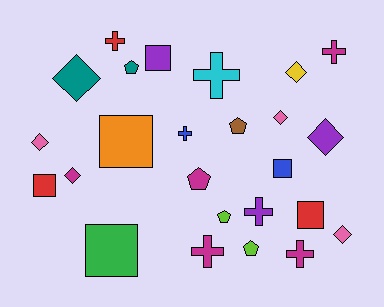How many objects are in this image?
There are 25 objects.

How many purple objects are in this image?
There are 3 purple objects.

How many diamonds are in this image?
There are 7 diamonds.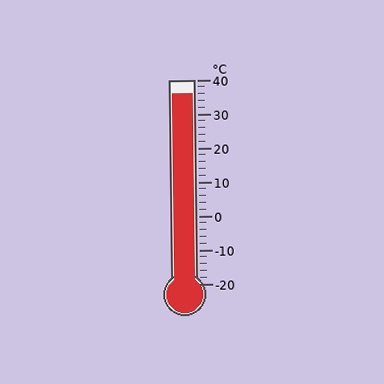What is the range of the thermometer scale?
The thermometer scale ranges from -20°C to 40°C.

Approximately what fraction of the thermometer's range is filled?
The thermometer is filled to approximately 95% of its range.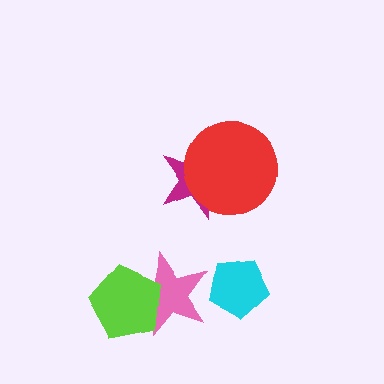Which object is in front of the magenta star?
The red circle is in front of the magenta star.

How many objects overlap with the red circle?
1 object overlaps with the red circle.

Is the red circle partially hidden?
No, no other shape covers it.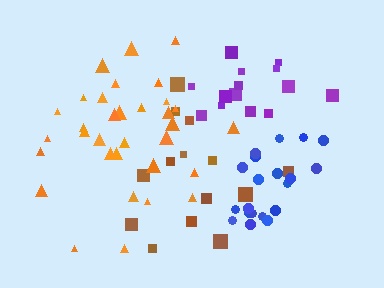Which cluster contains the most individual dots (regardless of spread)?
Orange (33).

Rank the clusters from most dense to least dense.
blue, purple, orange, brown.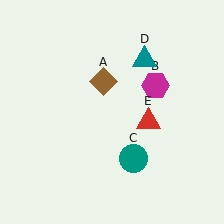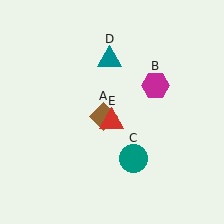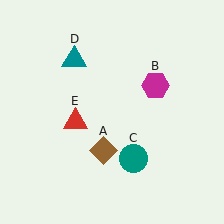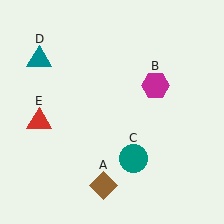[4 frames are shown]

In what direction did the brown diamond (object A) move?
The brown diamond (object A) moved down.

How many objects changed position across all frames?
3 objects changed position: brown diamond (object A), teal triangle (object D), red triangle (object E).